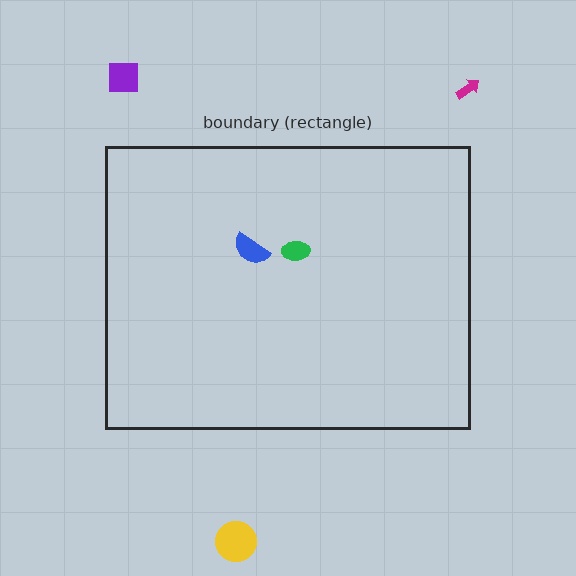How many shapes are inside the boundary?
2 inside, 3 outside.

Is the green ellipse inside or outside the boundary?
Inside.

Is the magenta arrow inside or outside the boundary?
Outside.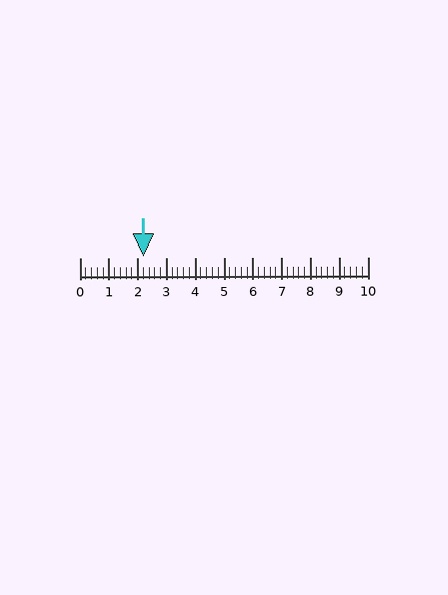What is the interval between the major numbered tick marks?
The major tick marks are spaced 1 units apart.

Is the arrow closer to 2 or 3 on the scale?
The arrow is closer to 2.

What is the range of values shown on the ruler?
The ruler shows values from 0 to 10.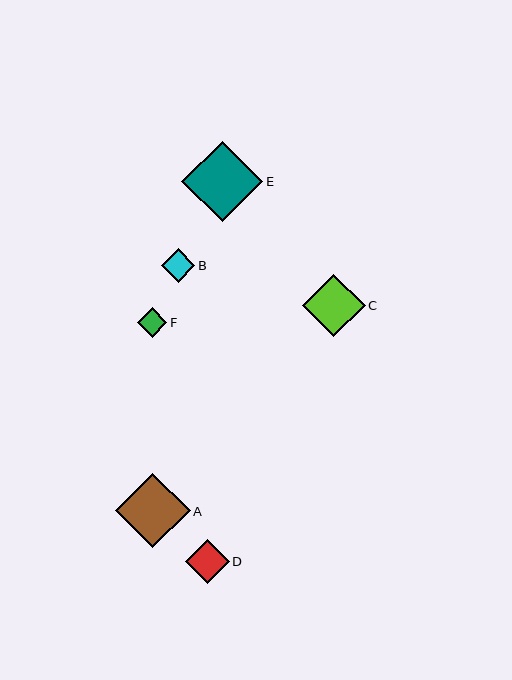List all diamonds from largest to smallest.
From largest to smallest: E, A, C, D, B, F.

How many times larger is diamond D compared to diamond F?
Diamond D is approximately 1.5 times the size of diamond F.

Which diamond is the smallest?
Diamond F is the smallest with a size of approximately 29 pixels.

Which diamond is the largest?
Diamond E is the largest with a size of approximately 81 pixels.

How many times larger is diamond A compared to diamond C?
Diamond A is approximately 1.2 times the size of diamond C.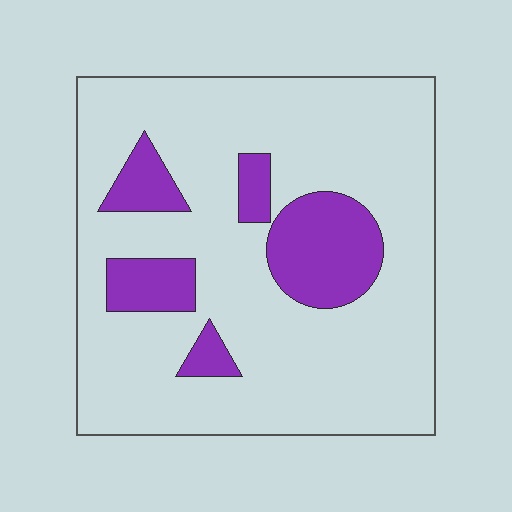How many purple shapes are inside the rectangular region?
5.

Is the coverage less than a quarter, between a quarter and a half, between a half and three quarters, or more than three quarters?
Less than a quarter.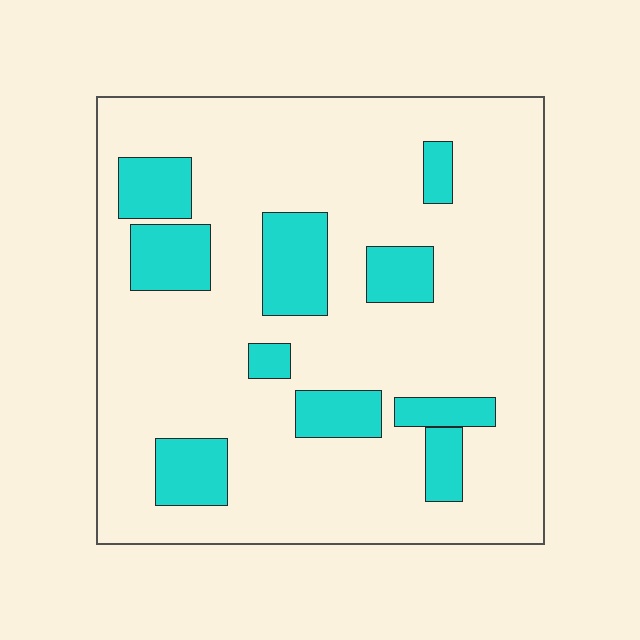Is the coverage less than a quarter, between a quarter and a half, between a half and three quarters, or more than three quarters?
Less than a quarter.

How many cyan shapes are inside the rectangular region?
10.